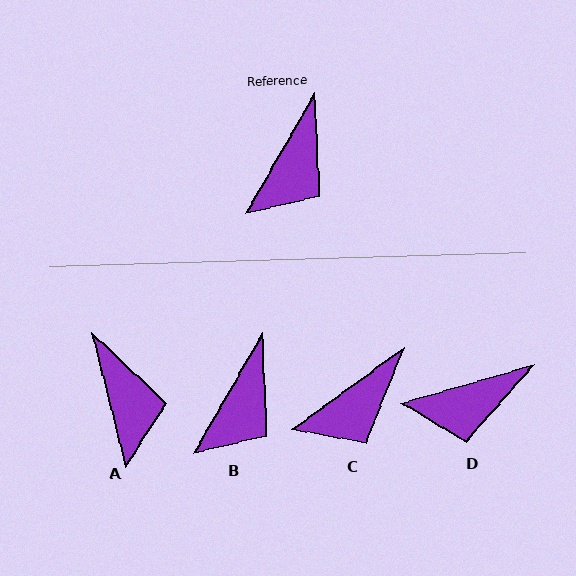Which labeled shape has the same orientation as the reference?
B.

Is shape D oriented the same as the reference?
No, it is off by about 44 degrees.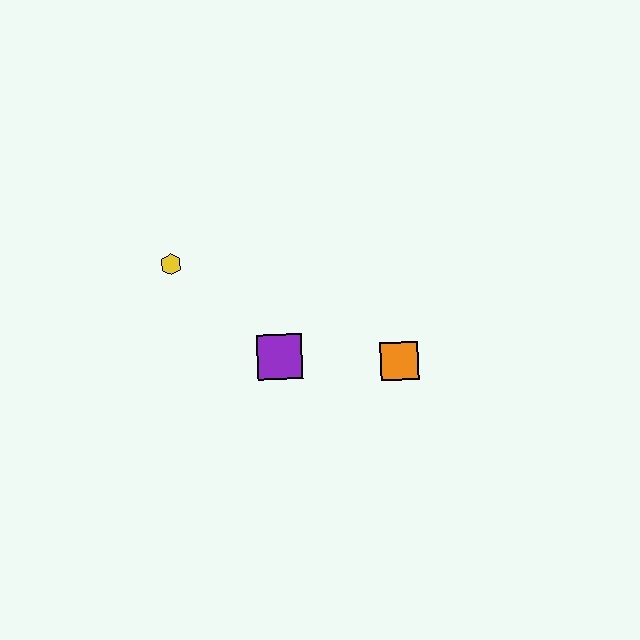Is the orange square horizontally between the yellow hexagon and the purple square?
No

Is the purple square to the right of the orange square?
No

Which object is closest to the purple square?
The orange square is closest to the purple square.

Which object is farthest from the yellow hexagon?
The orange square is farthest from the yellow hexagon.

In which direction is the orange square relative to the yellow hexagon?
The orange square is to the right of the yellow hexagon.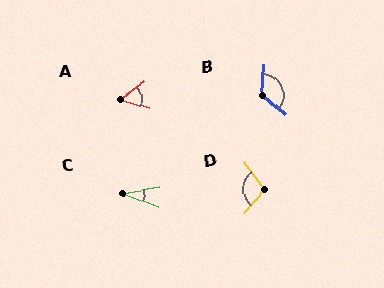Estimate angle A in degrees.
Approximately 54 degrees.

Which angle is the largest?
B, at approximately 126 degrees.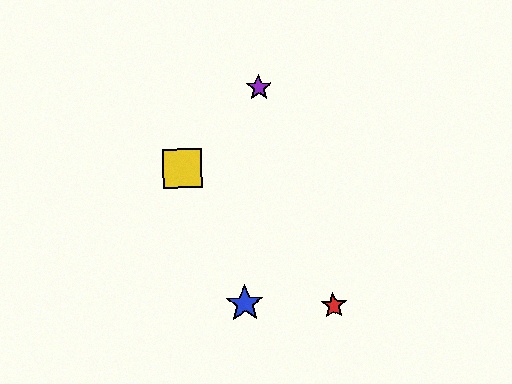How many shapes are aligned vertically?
2 shapes (the green square, the yellow square) are aligned vertically.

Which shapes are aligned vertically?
The green square, the yellow square are aligned vertically.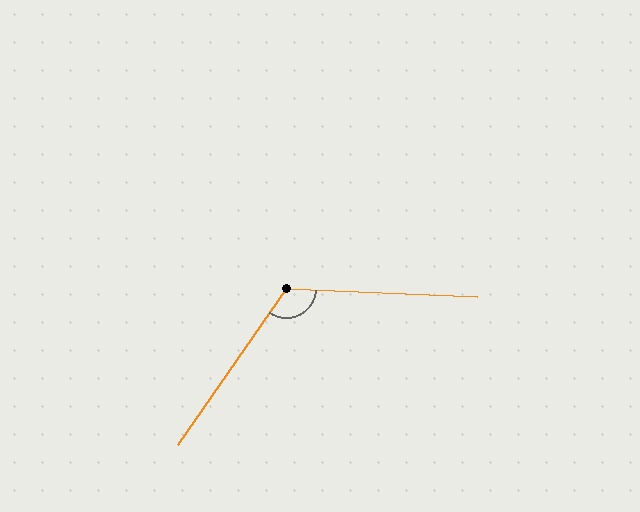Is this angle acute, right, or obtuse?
It is obtuse.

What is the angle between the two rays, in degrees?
Approximately 122 degrees.